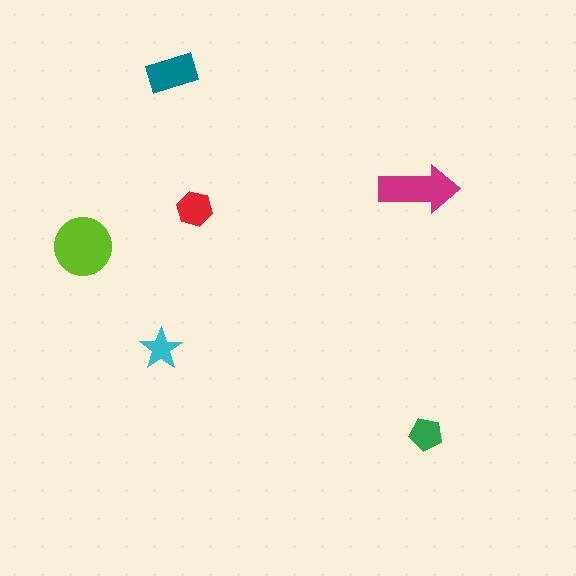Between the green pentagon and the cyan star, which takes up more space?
The green pentagon.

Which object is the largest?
The lime circle.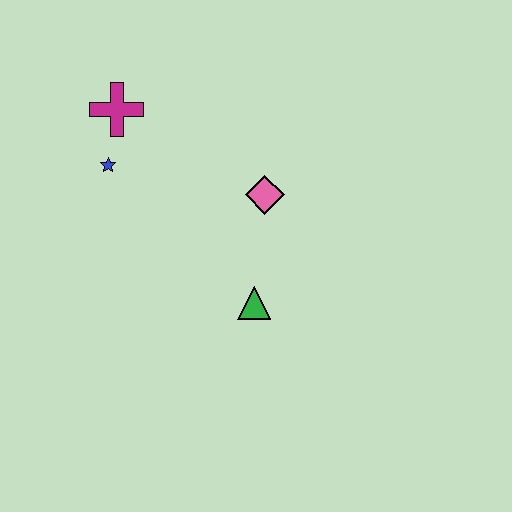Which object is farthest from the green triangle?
The magenta cross is farthest from the green triangle.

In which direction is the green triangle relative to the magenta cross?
The green triangle is below the magenta cross.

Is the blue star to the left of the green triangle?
Yes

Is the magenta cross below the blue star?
No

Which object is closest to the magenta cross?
The blue star is closest to the magenta cross.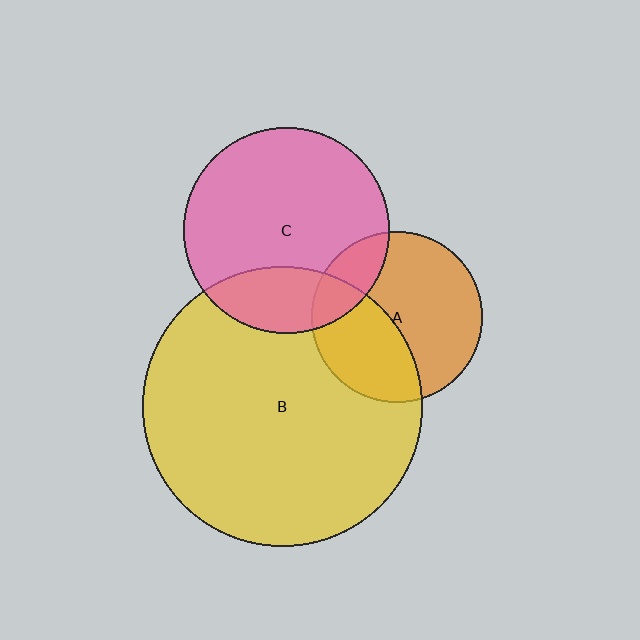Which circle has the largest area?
Circle B (yellow).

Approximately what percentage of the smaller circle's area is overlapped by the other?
Approximately 20%.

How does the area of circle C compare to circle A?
Approximately 1.4 times.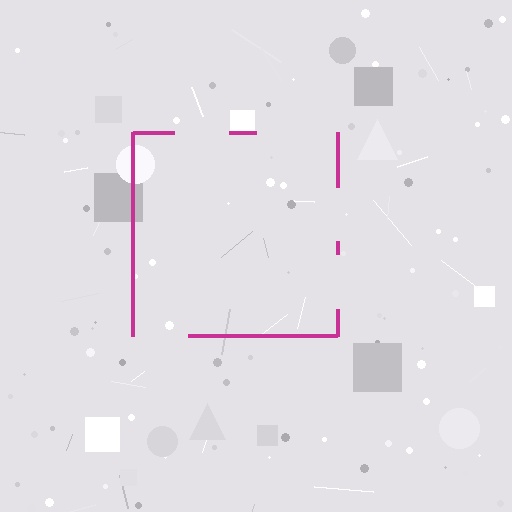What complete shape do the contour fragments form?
The contour fragments form a square.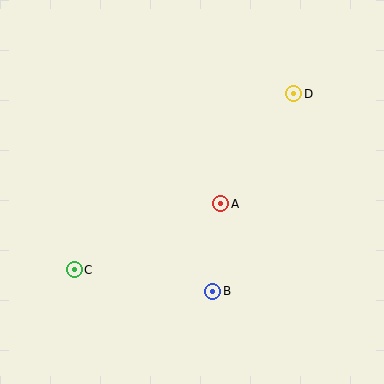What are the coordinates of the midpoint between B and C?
The midpoint between B and C is at (144, 281).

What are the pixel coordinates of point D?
Point D is at (294, 94).